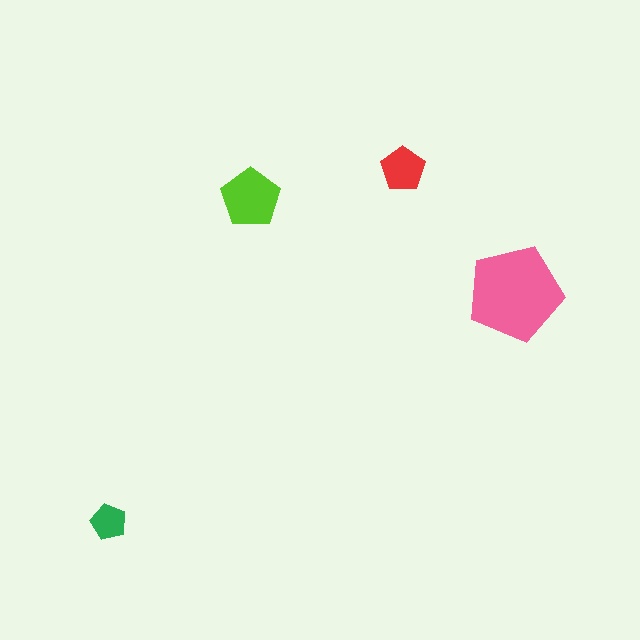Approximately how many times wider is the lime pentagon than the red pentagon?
About 1.5 times wider.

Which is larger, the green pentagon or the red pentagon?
The red one.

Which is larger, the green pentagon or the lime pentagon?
The lime one.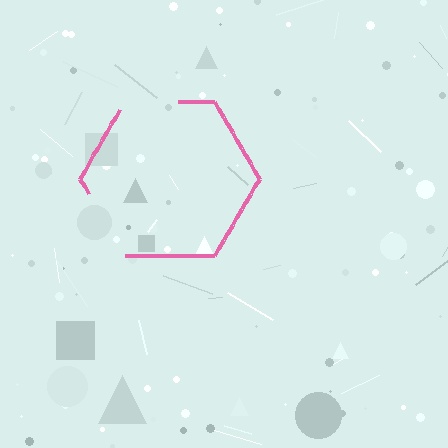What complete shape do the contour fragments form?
The contour fragments form a hexagon.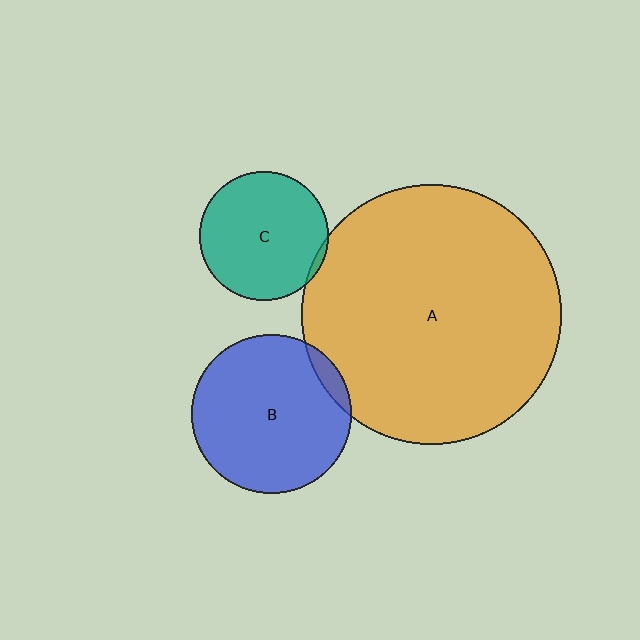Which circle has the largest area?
Circle A (orange).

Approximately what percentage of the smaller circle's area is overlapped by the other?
Approximately 5%.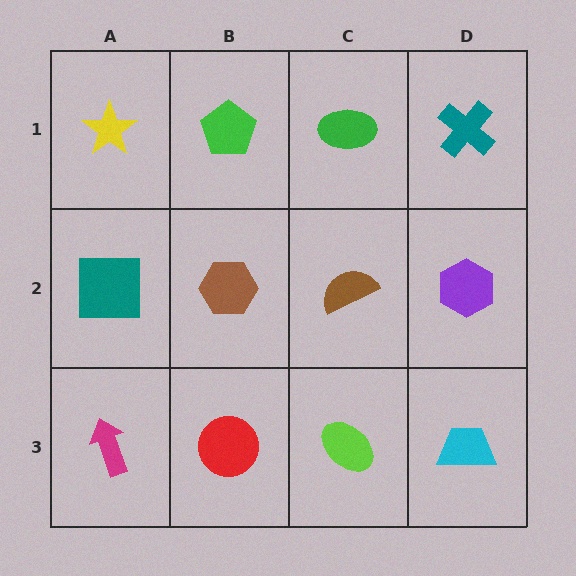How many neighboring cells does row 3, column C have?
3.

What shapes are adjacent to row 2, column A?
A yellow star (row 1, column A), a magenta arrow (row 3, column A), a brown hexagon (row 2, column B).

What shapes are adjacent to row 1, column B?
A brown hexagon (row 2, column B), a yellow star (row 1, column A), a green ellipse (row 1, column C).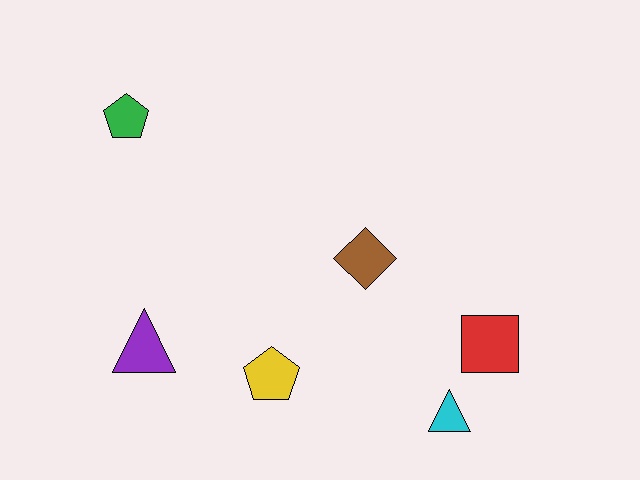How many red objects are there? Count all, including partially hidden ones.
There is 1 red object.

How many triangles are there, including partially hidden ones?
There are 2 triangles.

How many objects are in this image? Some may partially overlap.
There are 6 objects.